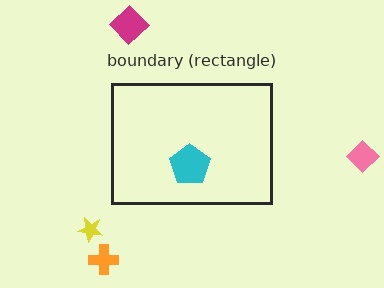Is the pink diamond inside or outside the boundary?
Outside.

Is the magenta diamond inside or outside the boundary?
Outside.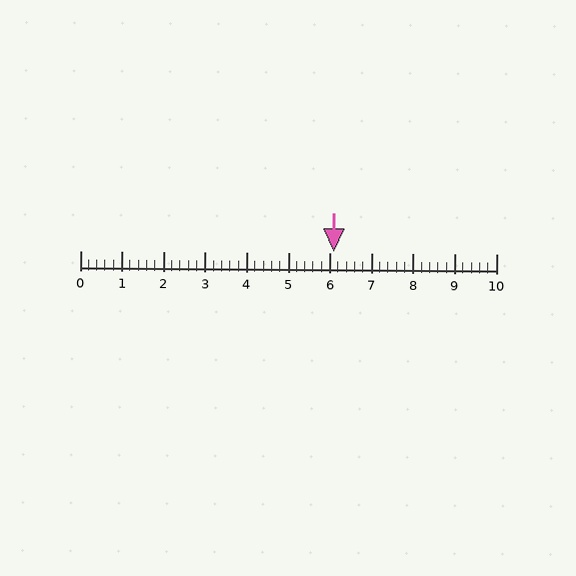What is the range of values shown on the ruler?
The ruler shows values from 0 to 10.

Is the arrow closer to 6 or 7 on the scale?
The arrow is closer to 6.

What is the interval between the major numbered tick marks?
The major tick marks are spaced 1 units apart.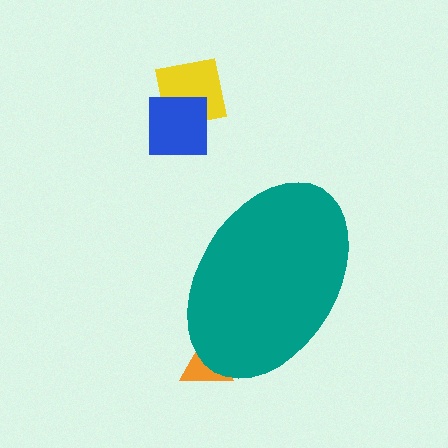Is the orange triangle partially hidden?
Yes, the orange triangle is partially hidden behind the teal ellipse.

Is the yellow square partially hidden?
No, the yellow square is fully visible.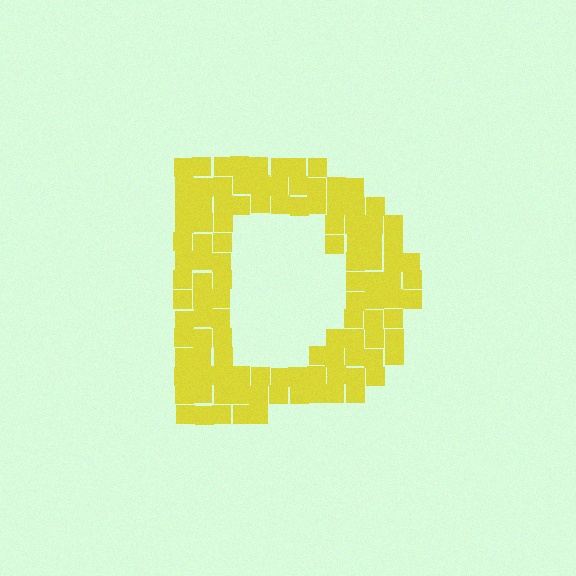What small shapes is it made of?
It is made of small squares.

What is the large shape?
The large shape is the letter D.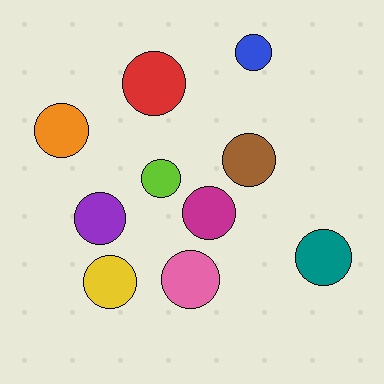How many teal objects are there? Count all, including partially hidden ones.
There is 1 teal object.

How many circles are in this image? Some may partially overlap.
There are 10 circles.